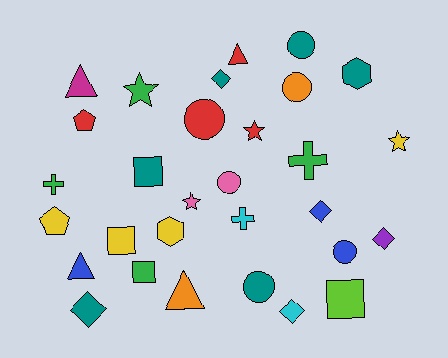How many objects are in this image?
There are 30 objects.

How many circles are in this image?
There are 6 circles.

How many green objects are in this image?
There are 4 green objects.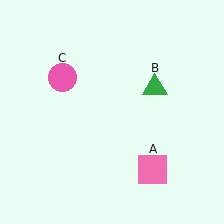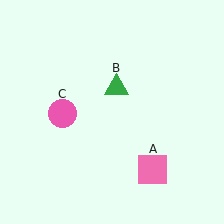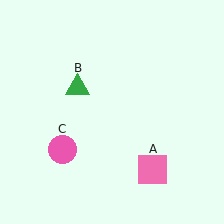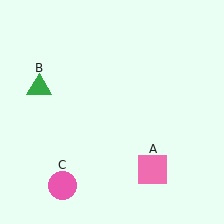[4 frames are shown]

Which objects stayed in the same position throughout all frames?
Pink square (object A) remained stationary.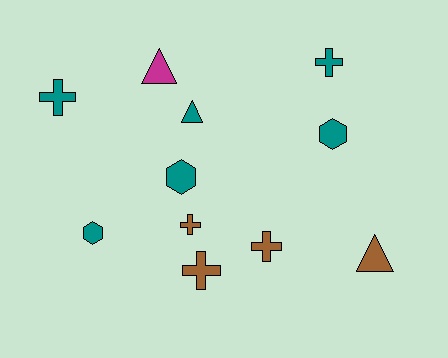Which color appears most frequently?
Teal, with 6 objects.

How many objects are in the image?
There are 11 objects.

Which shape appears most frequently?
Cross, with 5 objects.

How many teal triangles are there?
There is 1 teal triangle.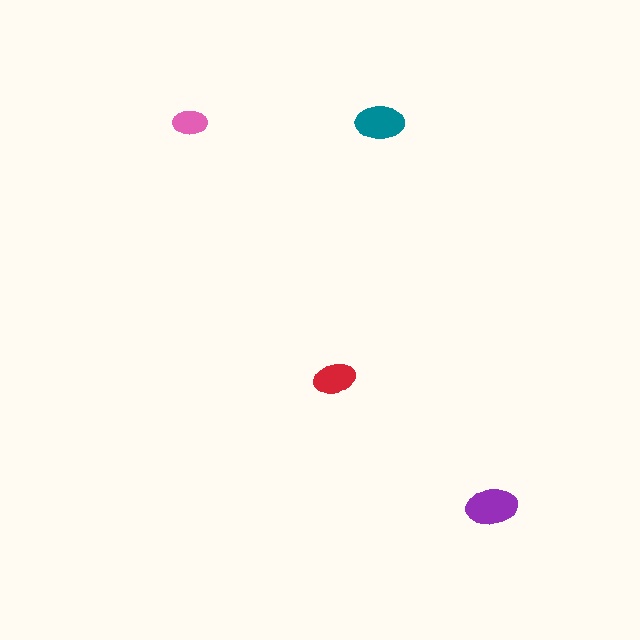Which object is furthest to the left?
The pink ellipse is leftmost.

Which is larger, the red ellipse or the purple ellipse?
The purple one.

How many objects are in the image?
There are 4 objects in the image.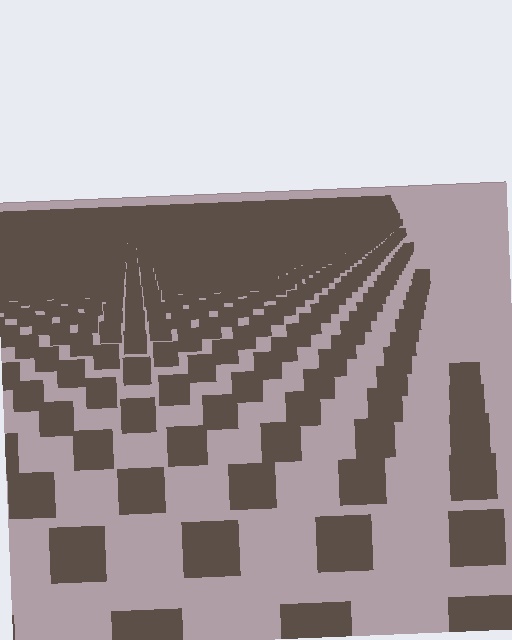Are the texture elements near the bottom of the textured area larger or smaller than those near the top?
Larger. Near the bottom, elements are closer to the viewer and appear at a bigger on-screen size.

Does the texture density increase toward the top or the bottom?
Density increases toward the top.